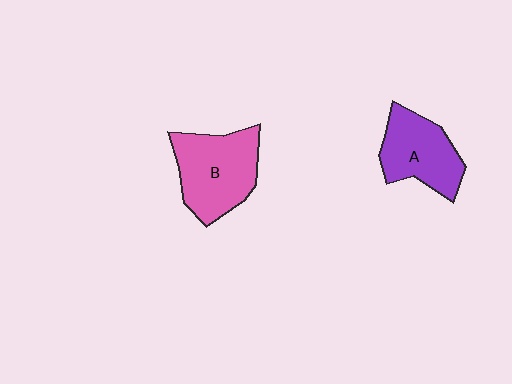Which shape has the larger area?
Shape B (pink).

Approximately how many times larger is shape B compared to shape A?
Approximately 1.2 times.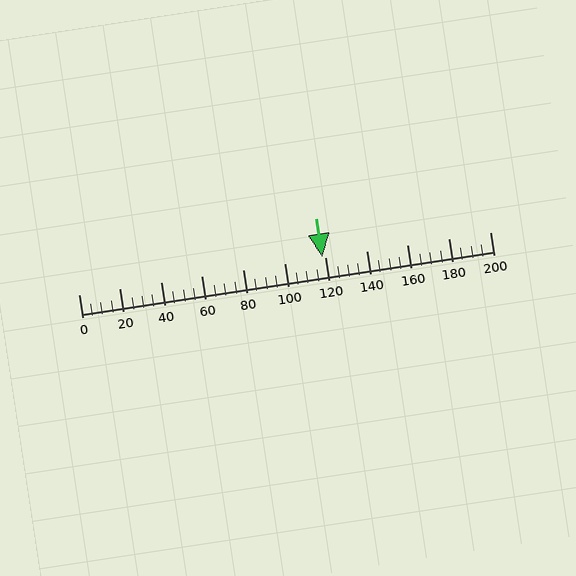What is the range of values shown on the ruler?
The ruler shows values from 0 to 200.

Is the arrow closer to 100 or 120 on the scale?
The arrow is closer to 120.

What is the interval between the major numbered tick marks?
The major tick marks are spaced 20 units apart.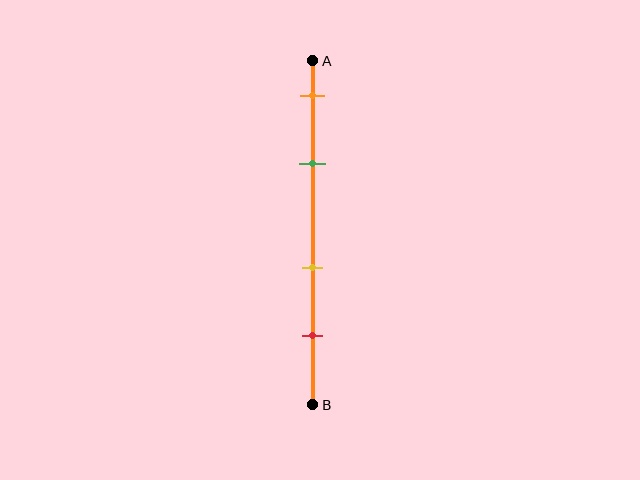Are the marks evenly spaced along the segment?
No, the marks are not evenly spaced.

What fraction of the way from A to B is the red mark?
The red mark is approximately 80% (0.8) of the way from A to B.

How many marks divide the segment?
There are 4 marks dividing the segment.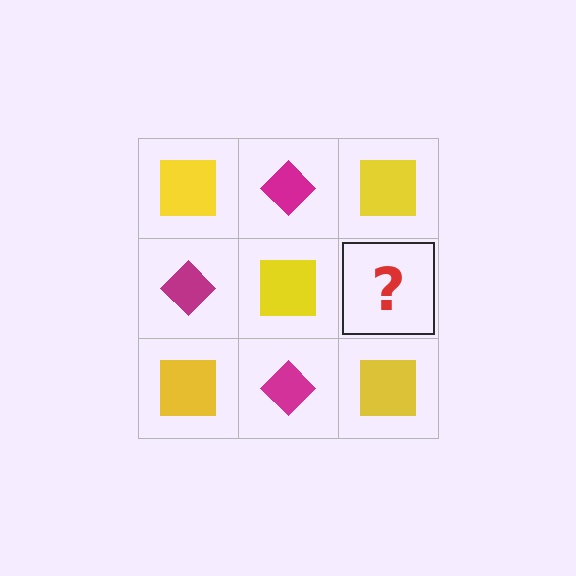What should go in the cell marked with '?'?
The missing cell should contain a magenta diamond.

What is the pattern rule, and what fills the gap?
The rule is that it alternates yellow square and magenta diamond in a checkerboard pattern. The gap should be filled with a magenta diamond.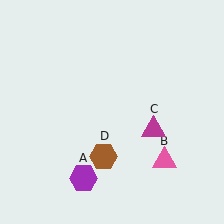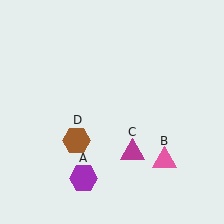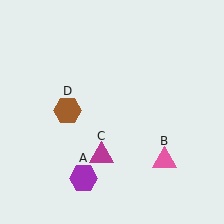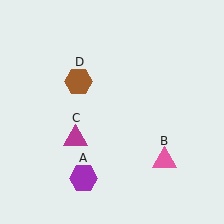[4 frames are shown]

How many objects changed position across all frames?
2 objects changed position: magenta triangle (object C), brown hexagon (object D).